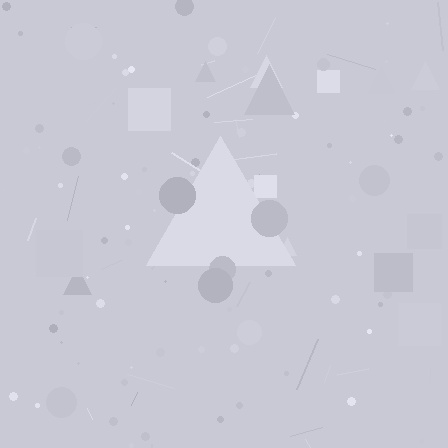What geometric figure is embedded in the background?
A triangle is embedded in the background.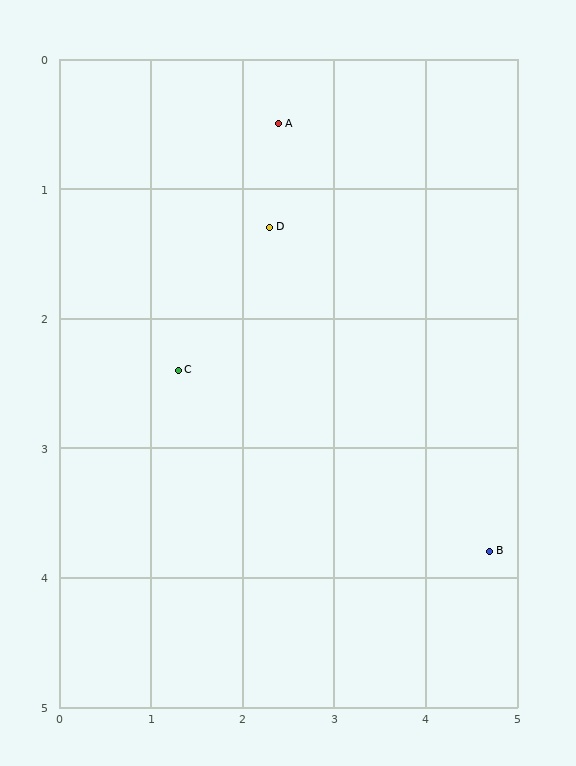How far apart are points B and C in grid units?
Points B and C are about 3.7 grid units apart.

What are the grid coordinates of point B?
Point B is at approximately (4.7, 3.8).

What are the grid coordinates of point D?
Point D is at approximately (2.3, 1.3).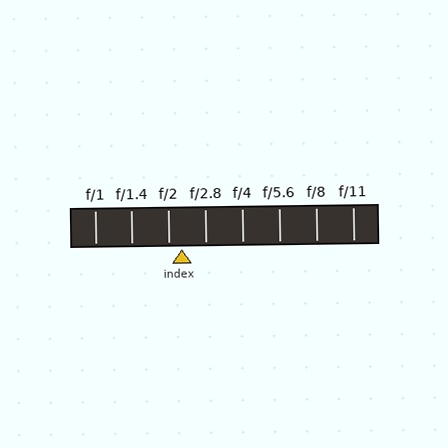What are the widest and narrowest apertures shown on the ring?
The widest aperture shown is f/1 and the narrowest is f/11.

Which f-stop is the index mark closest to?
The index mark is closest to f/2.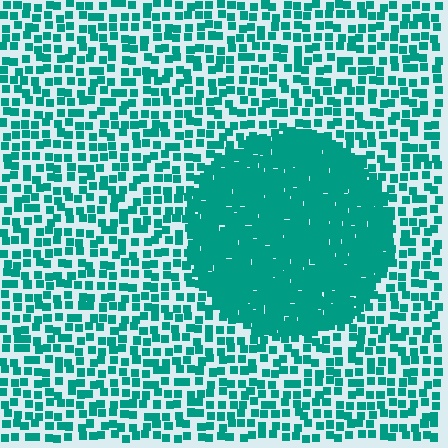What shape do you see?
I see a circle.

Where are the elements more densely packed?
The elements are more densely packed inside the circle boundary.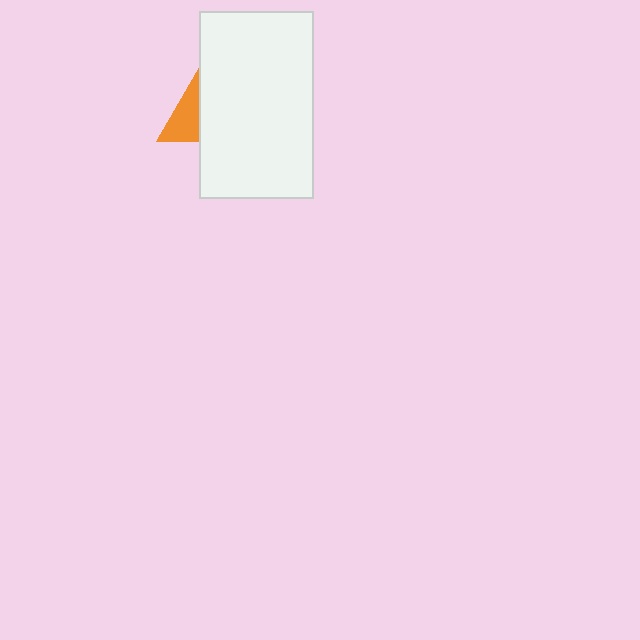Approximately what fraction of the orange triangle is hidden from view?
Roughly 58% of the orange triangle is hidden behind the white rectangle.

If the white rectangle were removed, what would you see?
You would see the complete orange triangle.